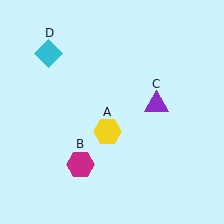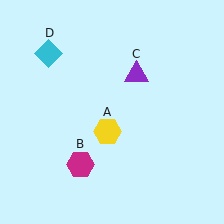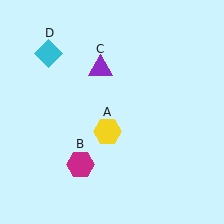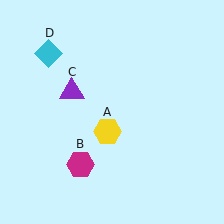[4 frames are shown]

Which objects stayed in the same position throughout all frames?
Yellow hexagon (object A) and magenta hexagon (object B) and cyan diamond (object D) remained stationary.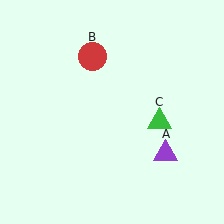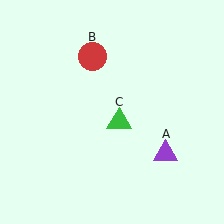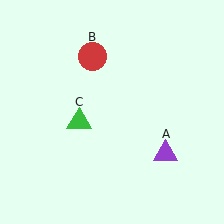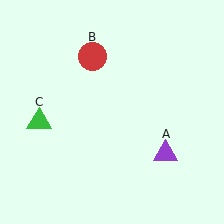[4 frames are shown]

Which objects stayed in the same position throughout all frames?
Purple triangle (object A) and red circle (object B) remained stationary.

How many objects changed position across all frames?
1 object changed position: green triangle (object C).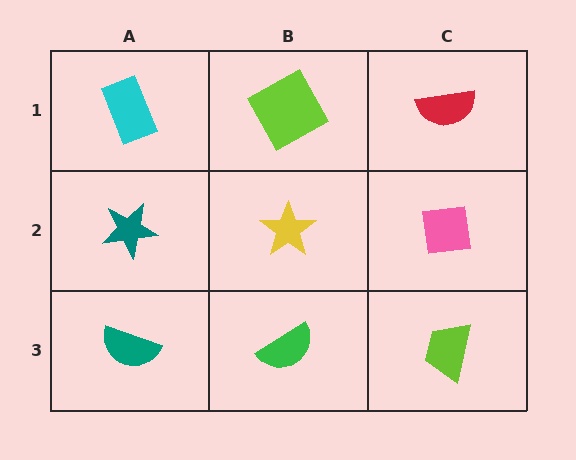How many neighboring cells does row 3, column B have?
3.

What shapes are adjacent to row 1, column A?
A teal star (row 2, column A), a lime square (row 1, column B).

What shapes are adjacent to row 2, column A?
A cyan rectangle (row 1, column A), a teal semicircle (row 3, column A), a yellow star (row 2, column B).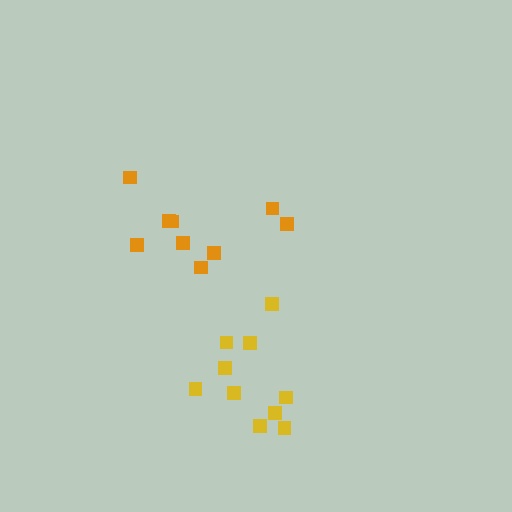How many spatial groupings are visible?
There are 2 spatial groupings.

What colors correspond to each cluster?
The clusters are colored: yellow, orange.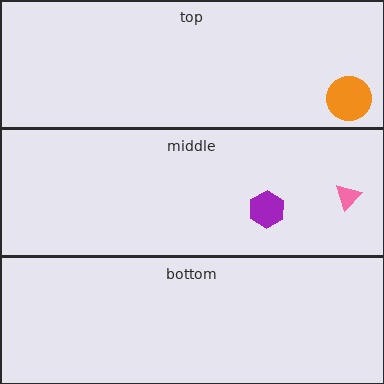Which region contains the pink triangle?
The middle region.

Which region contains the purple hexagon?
The middle region.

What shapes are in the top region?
The orange circle.